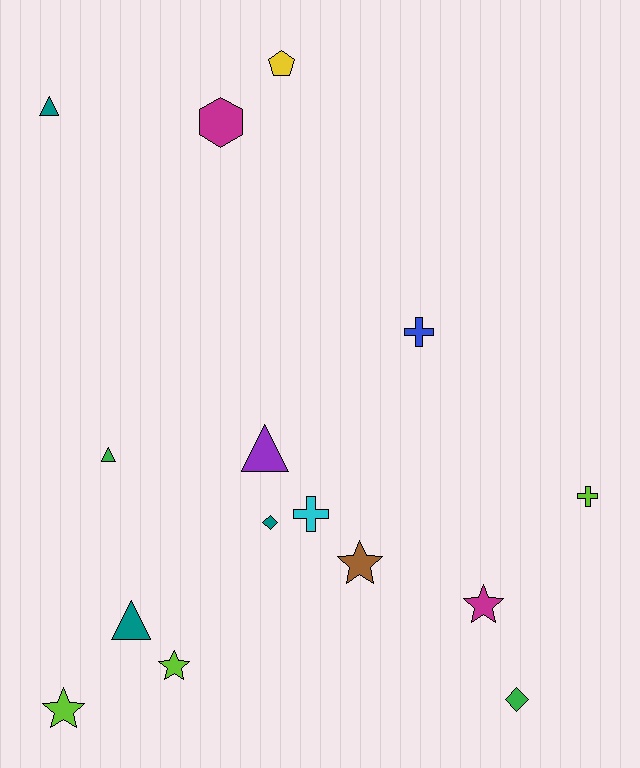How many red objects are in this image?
There are no red objects.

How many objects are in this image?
There are 15 objects.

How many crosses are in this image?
There are 3 crosses.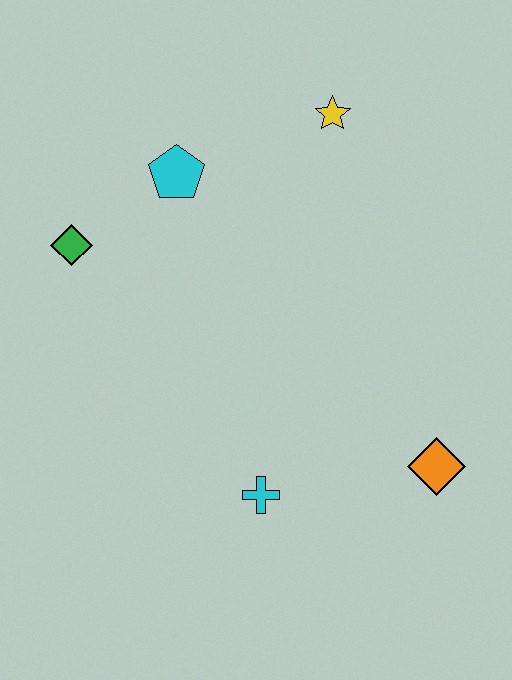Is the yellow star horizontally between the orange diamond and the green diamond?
Yes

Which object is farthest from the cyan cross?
The yellow star is farthest from the cyan cross.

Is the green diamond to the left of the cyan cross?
Yes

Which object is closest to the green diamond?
The cyan pentagon is closest to the green diamond.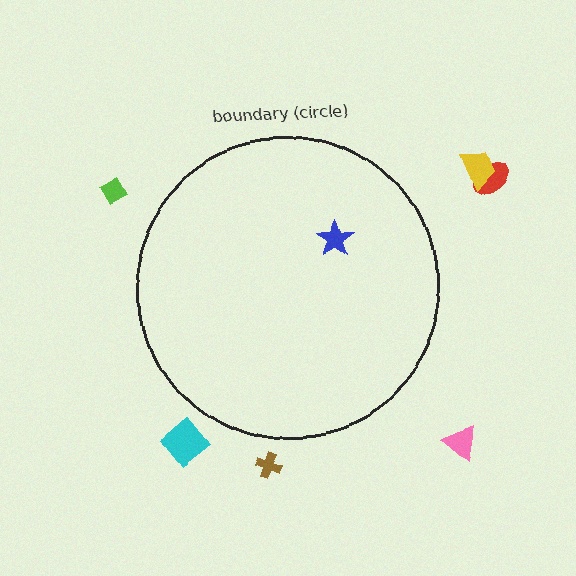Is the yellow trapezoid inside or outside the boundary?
Outside.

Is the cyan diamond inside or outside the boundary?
Outside.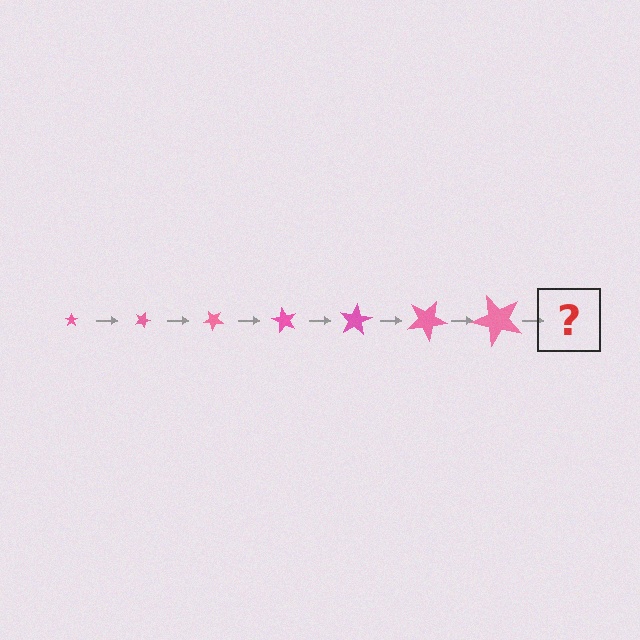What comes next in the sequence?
The next element should be a star, larger than the previous one and rotated 140 degrees from the start.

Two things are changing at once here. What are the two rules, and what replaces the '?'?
The two rules are that the star grows larger each step and it rotates 20 degrees each step. The '?' should be a star, larger than the previous one and rotated 140 degrees from the start.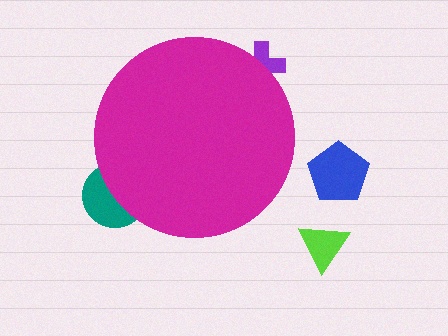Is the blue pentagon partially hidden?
No, the blue pentagon is fully visible.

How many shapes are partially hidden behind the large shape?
2 shapes are partially hidden.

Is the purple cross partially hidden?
Yes, the purple cross is partially hidden behind the magenta circle.